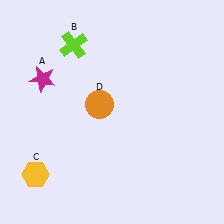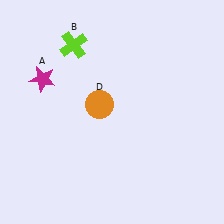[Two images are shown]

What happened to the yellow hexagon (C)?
The yellow hexagon (C) was removed in Image 2. It was in the bottom-left area of Image 1.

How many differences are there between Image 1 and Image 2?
There is 1 difference between the two images.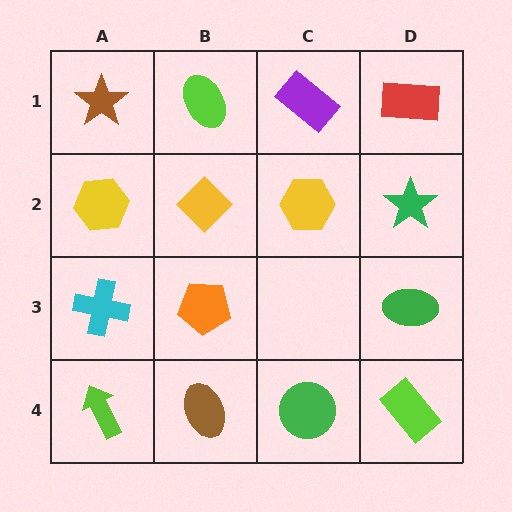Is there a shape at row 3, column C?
No, that cell is empty.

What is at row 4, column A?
A lime arrow.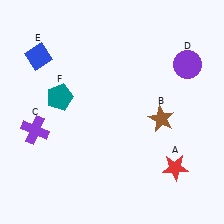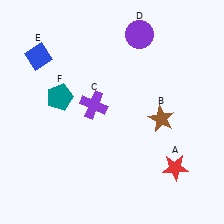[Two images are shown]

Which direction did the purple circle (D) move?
The purple circle (D) moved left.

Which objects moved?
The objects that moved are: the purple cross (C), the purple circle (D).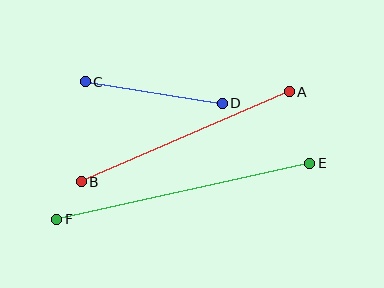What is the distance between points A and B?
The distance is approximately 226 pixels.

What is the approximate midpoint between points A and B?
The midpoint is at approximately (185, 137) pixels.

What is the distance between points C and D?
The distance is approximately 139 pixels.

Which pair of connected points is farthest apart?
Points E and F are farthest apart.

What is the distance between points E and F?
The distance is approximately 259 pixels.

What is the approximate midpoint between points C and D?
The midpoint is at approximately (154, 92) pixels.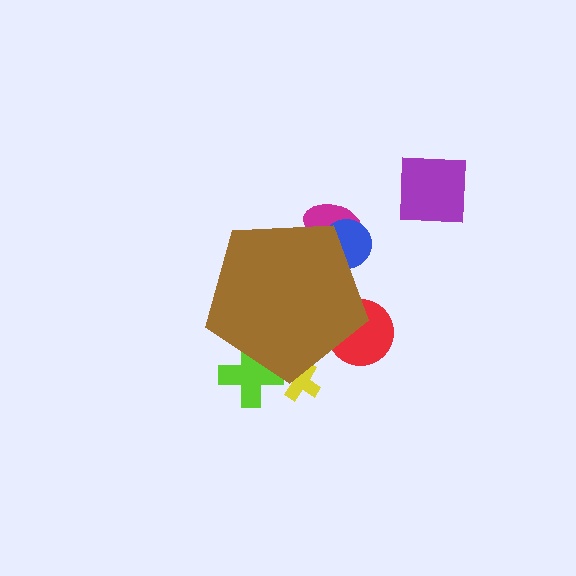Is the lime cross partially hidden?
Yes, the lime cross is partially hidden behind the brown pentagon.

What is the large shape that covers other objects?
A brown pentagon.